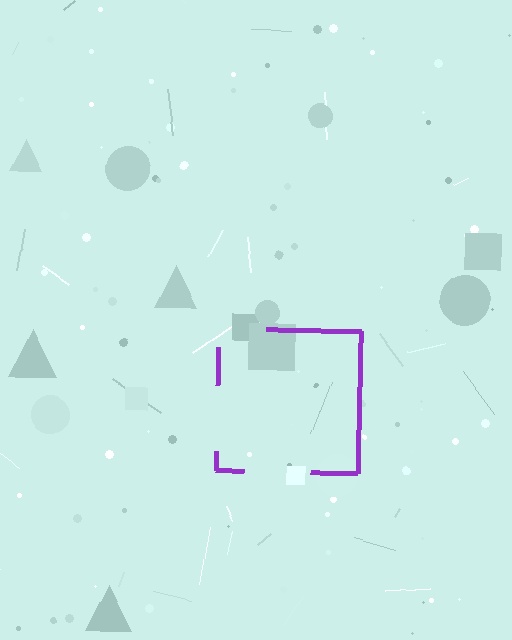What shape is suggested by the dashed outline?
The dashed outline suggests a square.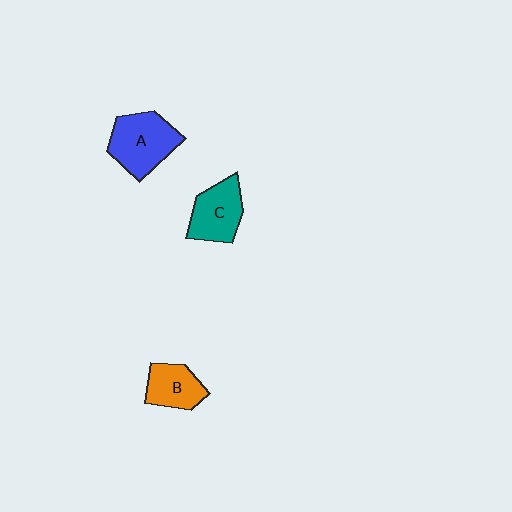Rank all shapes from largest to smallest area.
From largest to smallest: A (blue), C (teal), B (orange).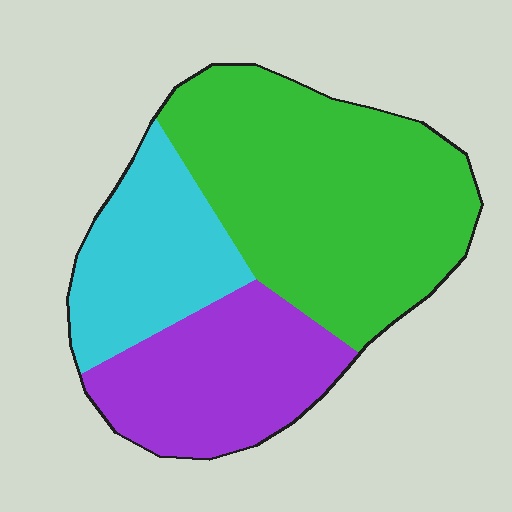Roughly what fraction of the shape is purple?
Purple takes up about one quarter (1/4) of the shape.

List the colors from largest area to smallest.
From largest to smallest: green, purple, cyan.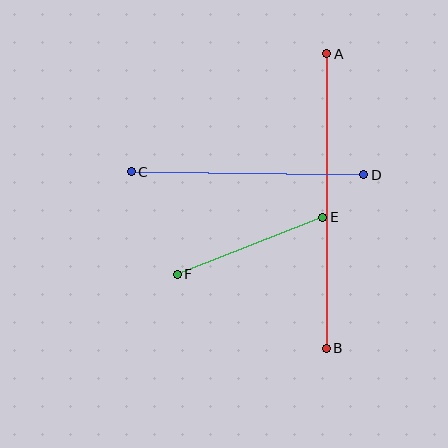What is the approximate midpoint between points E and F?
The midpoint is at approximately (250, 246) pixels.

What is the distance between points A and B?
The distance is approximately 295 pixels.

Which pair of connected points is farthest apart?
Points A and B are farthest apart.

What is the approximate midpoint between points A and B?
The midpoint is at approximately (327, 201) pixels.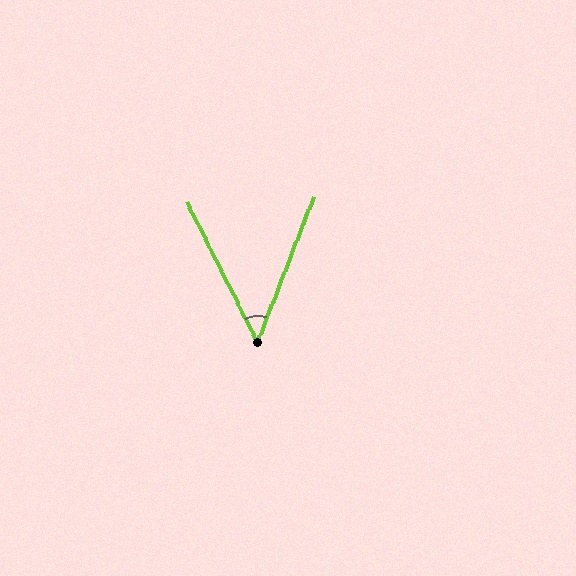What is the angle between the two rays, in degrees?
Approximately 48 degrees.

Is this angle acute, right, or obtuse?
It is acute.